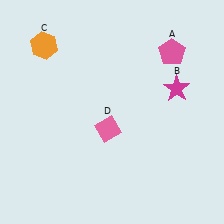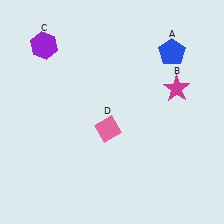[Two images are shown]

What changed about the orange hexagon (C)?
In Image 1, C is orange. In Image 2, it changed to purple.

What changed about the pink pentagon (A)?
In Image 1, A is pink. In Image 2, it changed to blue.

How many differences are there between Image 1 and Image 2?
There are 2 differences between the two images.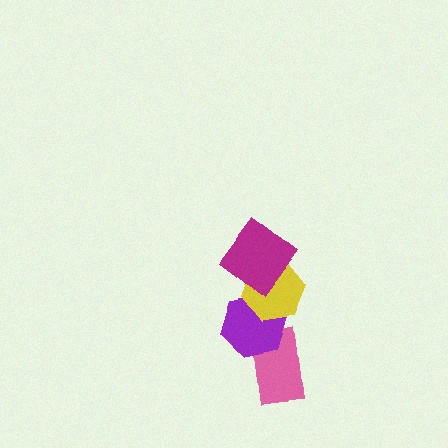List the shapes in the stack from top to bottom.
From top to bottom: the magenta diamond, the yellow hexagon, the purple hexagon, the pink rectangle.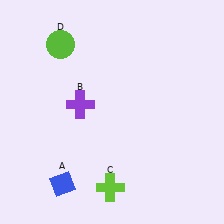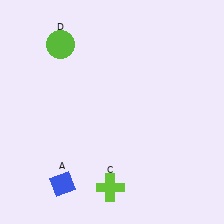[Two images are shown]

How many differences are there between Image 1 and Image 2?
There is 1 difference between the two images.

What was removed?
The purple cross (B) was removed in Image 2.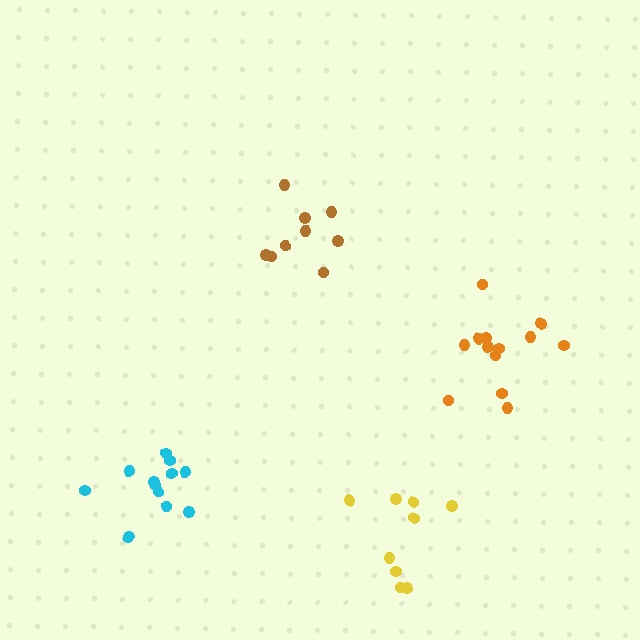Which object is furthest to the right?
The orange cluster is rightmost.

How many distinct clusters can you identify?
There are 4 distinct clusters.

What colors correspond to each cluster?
The clusters are colored: brown, cyan, orange, yellow.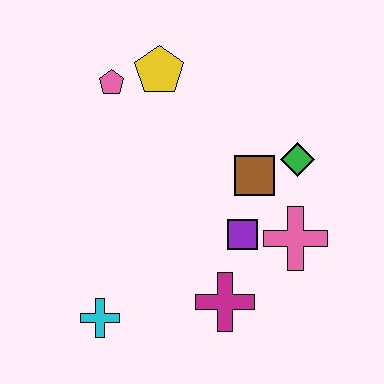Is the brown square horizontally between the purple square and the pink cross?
Yes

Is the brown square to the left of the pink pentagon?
No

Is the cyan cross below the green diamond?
Yes